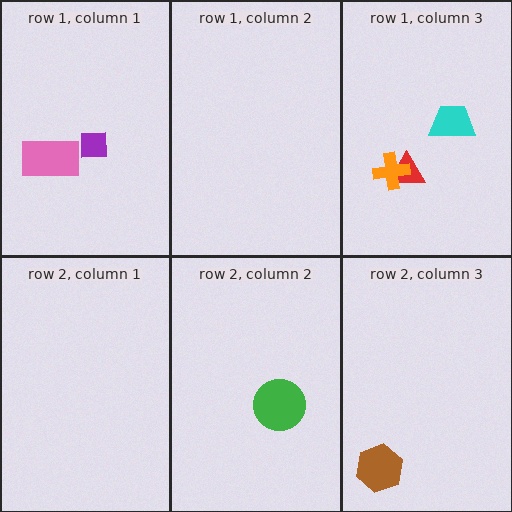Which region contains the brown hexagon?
The row 2, column 3 region.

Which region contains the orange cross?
The row 1, column 3 region.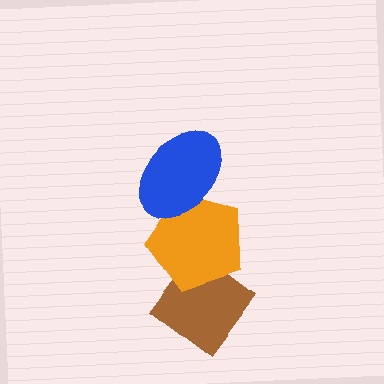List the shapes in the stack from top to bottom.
From top to bottom: the blue ellipse, the orange pentagon, the brown diamond.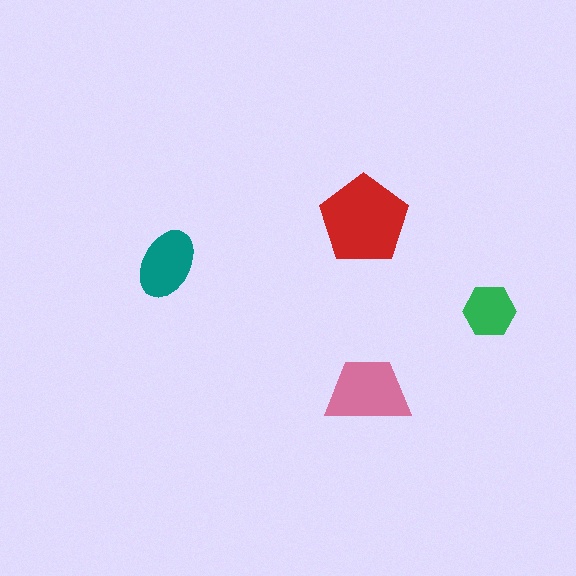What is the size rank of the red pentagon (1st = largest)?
1st.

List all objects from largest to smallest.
The red pentagon, the pink trapezoid, the teal ellipse, the green hexagon.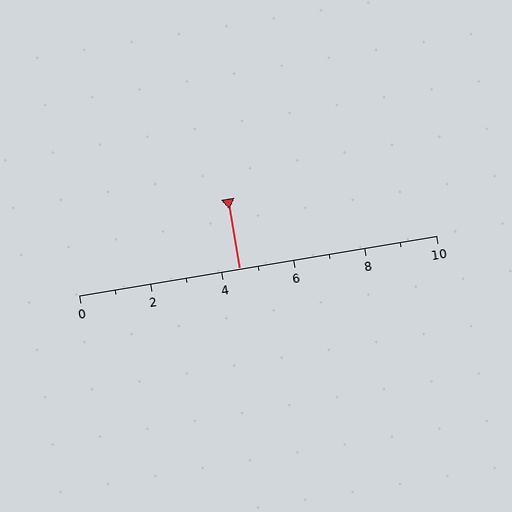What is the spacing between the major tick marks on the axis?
The major ticks are spaced 2 apart.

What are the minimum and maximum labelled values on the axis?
The axis runs from 0 to 10.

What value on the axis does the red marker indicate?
The marker indicates approximately 4.5.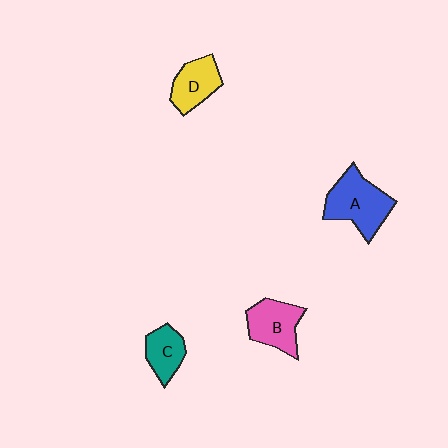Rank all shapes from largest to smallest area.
From largest to smallest: A (blue), B (pink), D (yellow), C (teal).